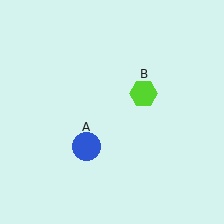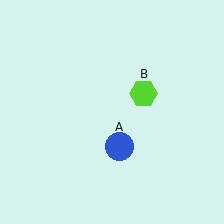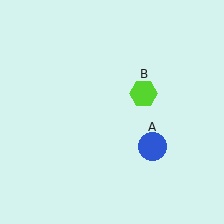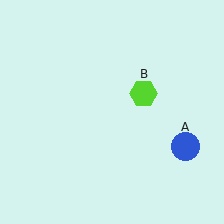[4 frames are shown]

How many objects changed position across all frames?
1 object changed position: blue circle (object A).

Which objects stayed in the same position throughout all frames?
Lime hexagon (object B) remained stationary.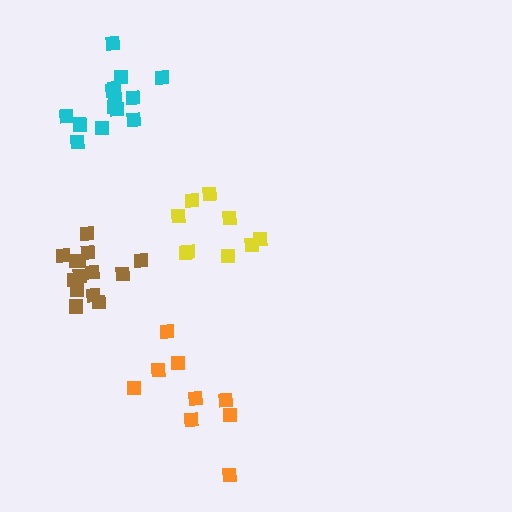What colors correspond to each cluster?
The clusters are colored: orange, brown, yellow, cyan.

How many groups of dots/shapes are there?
There are 4 groups.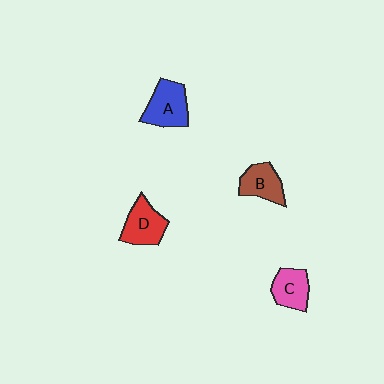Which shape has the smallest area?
Shape C (pink).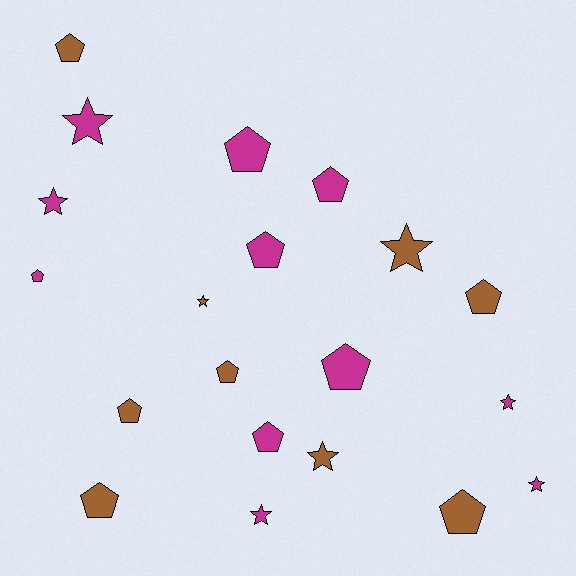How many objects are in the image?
There are 20 objects.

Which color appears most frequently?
Magenta, with 11 objects.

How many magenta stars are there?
There are 5 magenta stars.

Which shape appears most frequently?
Pentagon, with 12 objects.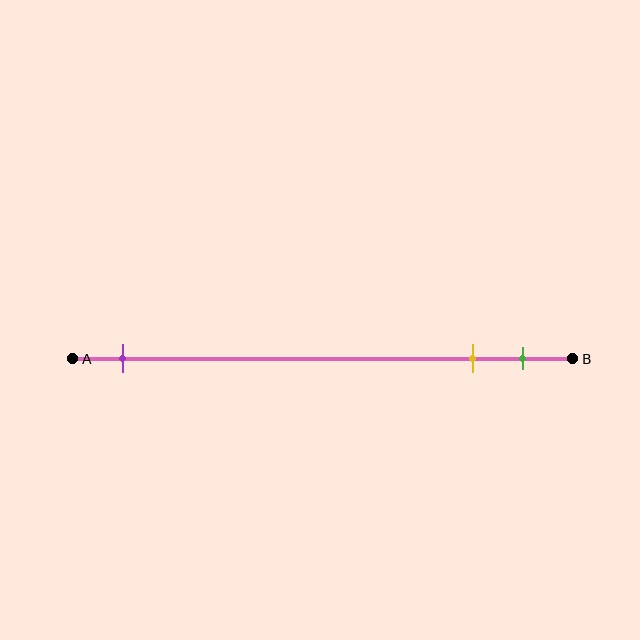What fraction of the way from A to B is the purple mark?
The purple mark is approximately 10% (0.1) of the way from A to B.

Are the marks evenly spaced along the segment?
No, the marks are not evenly spaced.